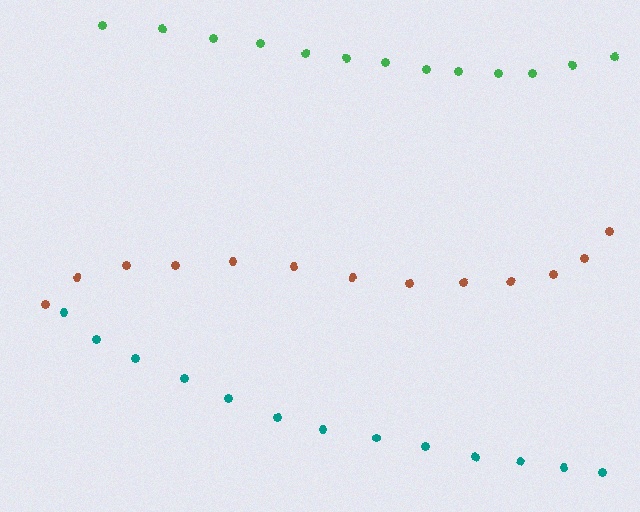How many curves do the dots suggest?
There are 3 distinct paths.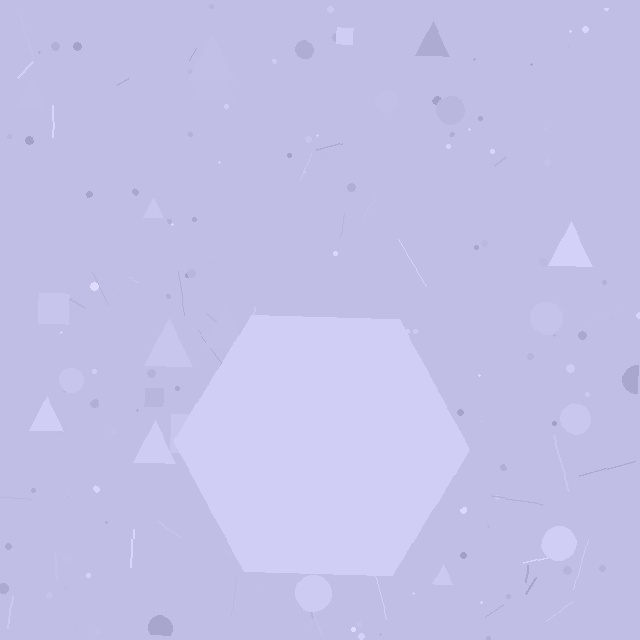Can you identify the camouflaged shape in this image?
The camouflaged shape is a hexagon.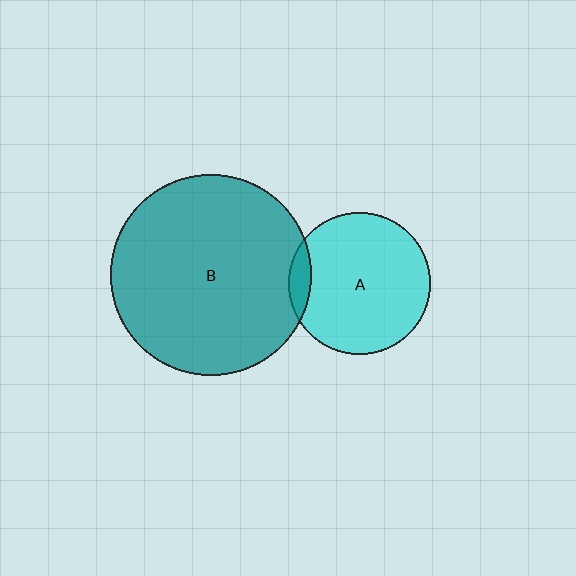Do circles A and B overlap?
Yes.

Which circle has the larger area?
Circle B (teal).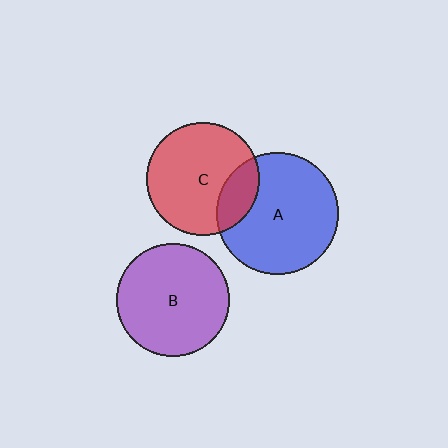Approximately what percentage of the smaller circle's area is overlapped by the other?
Approximately 20%.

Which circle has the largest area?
Circle A (blue).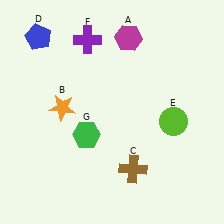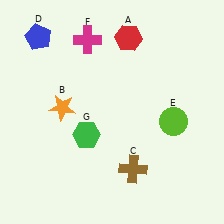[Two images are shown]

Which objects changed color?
A changed from magenta to red. F changed from purple to magenta.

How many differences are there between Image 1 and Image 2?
There are 2 differences between the two images.